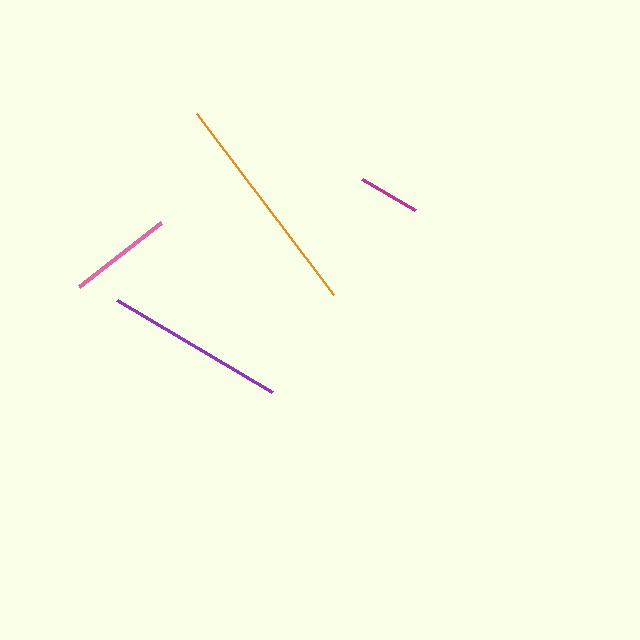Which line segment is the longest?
The orange line is the longest at approximately 228 pixels.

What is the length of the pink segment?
The pink segment is approximately 104 pixels long.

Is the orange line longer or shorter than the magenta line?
The orange line is longer than the magenta line.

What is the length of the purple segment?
The purple segment is approximately 180 pixels long.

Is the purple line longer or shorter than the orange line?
The orange line is longer than the purple line.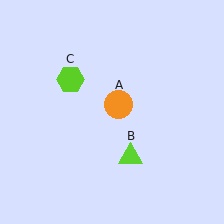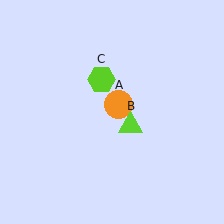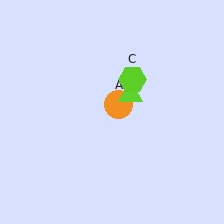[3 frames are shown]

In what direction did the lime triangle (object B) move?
The lime triangle (object B) moved up.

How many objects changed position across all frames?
2 objects changed position: lime triangle (object B), lime hexagon (object C).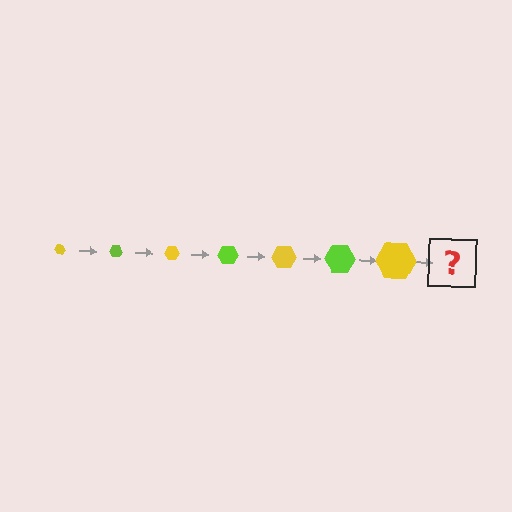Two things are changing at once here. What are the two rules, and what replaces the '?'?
The two rules are that the hexagon grows larger each step and the color cycles through yellow and lime. The '?' should be a lime hexagon, larger than the previous one.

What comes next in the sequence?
The next element should be a lime hexagon, larger than the previous one.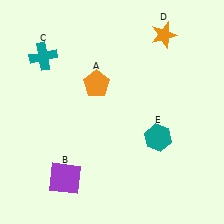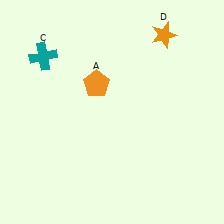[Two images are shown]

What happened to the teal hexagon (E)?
The teal hexagon (E) was removed in Image 2. It was in the bottom-right area of Image 1.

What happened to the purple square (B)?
The purple square (B) was removed in Image 2. It was in the bottom-left area of Image 1.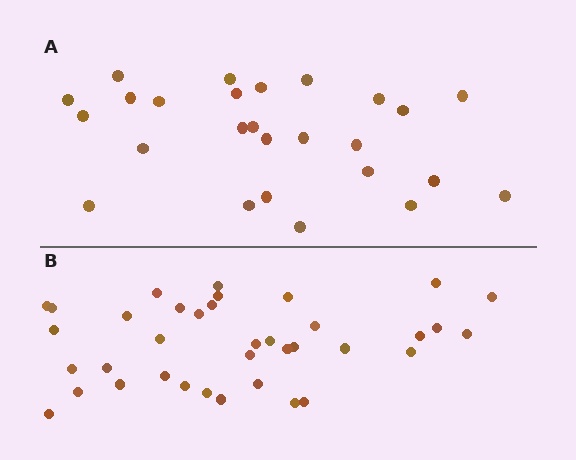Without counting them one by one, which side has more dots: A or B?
Region B (the bottom region) has more dots.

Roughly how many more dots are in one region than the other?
Region B has roughly 12 or so more dots than region A.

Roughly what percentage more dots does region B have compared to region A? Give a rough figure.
About 40% more.